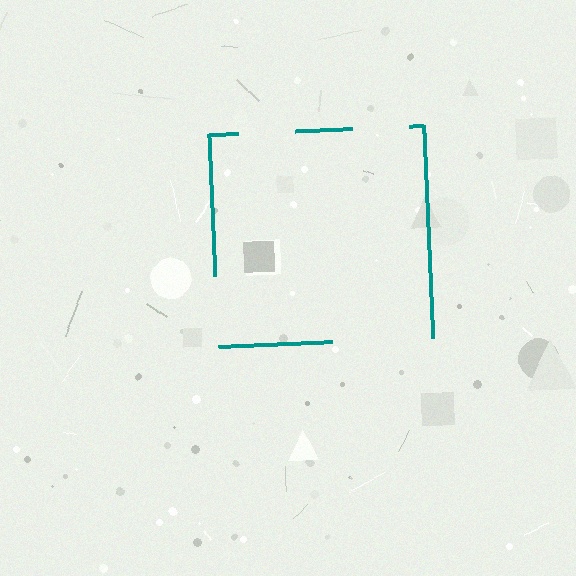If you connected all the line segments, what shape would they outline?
They would outline a square.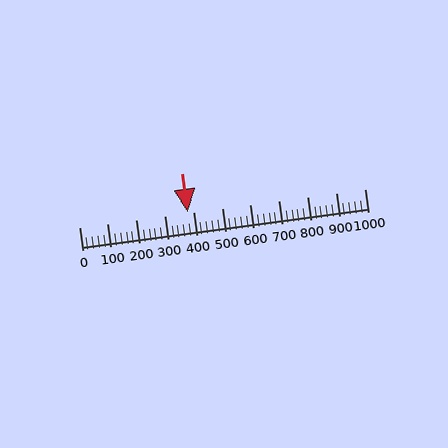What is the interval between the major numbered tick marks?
The major tick marks are spaced 100 units apart.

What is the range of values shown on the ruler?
The ruler shows values from 0 to 1000.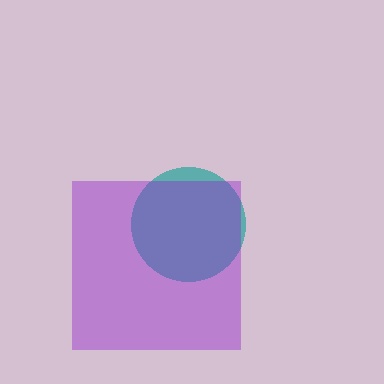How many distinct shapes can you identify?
There are 2 distinct shapes: a teal circle, a purple square.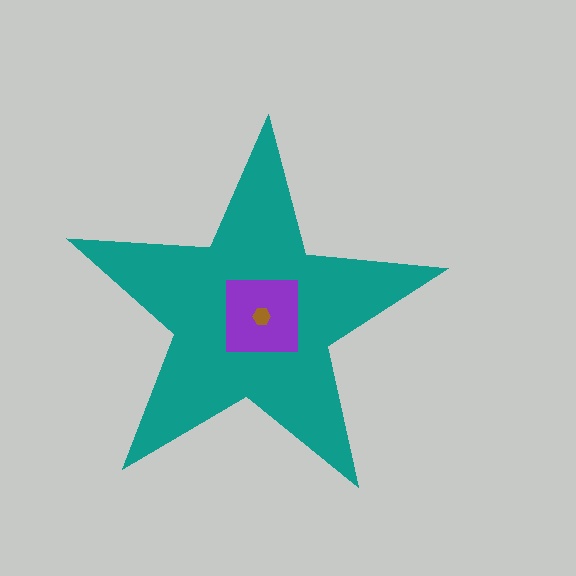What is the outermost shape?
The teal star.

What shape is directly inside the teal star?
The purple square.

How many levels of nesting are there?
3.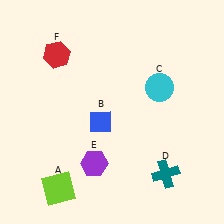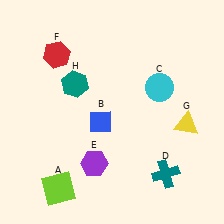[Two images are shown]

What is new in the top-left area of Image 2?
A teal hexagon (H) was added in the top-left area of Image 2.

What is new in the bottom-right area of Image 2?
A yellow triangle (G) was added in the bottom-right area of Image 2.